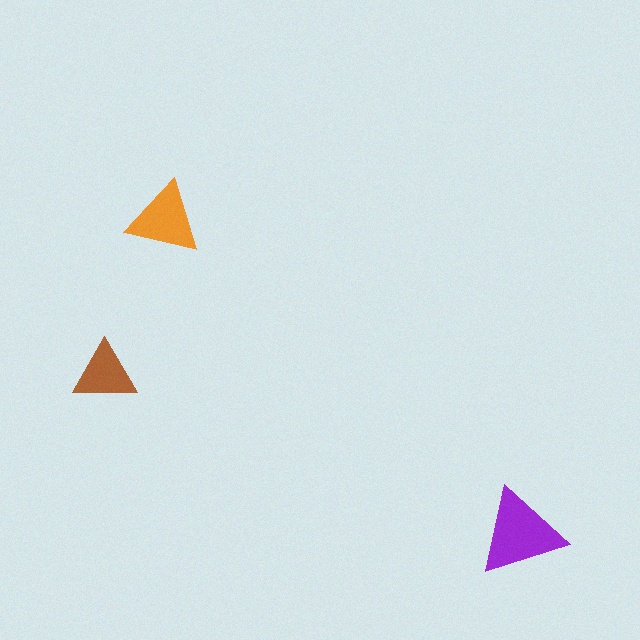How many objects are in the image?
There are 3 objects in the image.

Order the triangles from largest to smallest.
the purple one, the orange one, the brown one.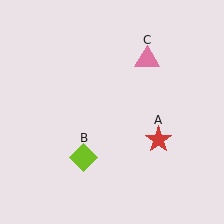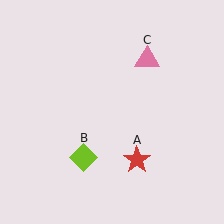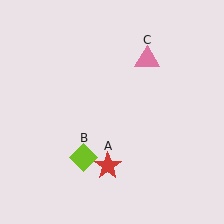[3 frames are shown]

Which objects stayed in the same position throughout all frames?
Lime diamond (object B) and pink triangle (object C) remained stationary.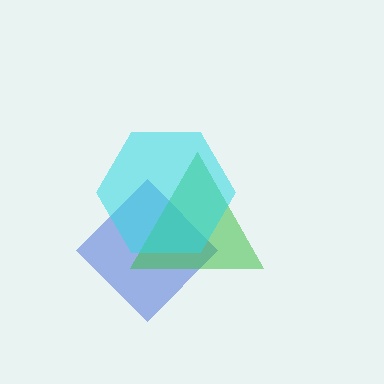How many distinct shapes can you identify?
There are 3 distinct shapes: a blue diamond, a green triangle, a cyan hexagon.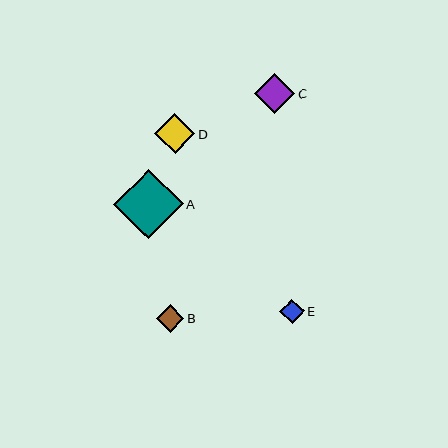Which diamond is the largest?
Diamond A is the largest with a size of approximately 69 pixels.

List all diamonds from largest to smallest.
From largest to smallest: A, D, C, B, E.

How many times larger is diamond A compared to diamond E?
Diamond A is approximately 2.8 times the size of diamond E.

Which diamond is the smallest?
Diamond E is the smallest with a size of approximately 25 pixels.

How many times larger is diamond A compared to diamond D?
Diamond A is approximately 1.7 times the size of diamond D.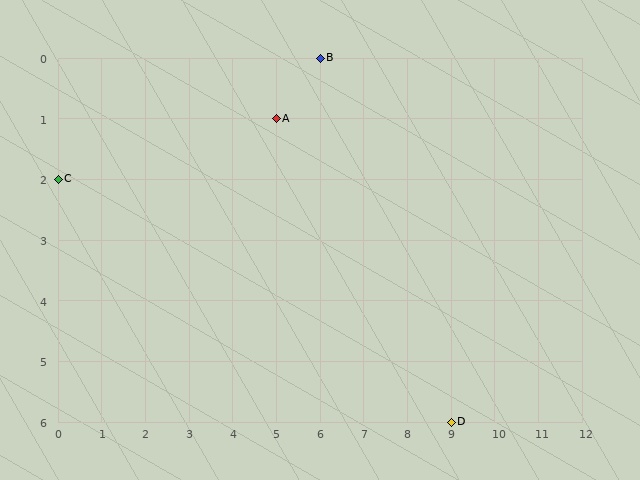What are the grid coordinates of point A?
Point A is at grid coordinates (5, 1).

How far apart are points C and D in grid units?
Points C and D are 9 columns and 4 rows apart (about 9.8 grid units diagonally).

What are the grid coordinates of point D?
Point D is at grid coordinates (9, 6).